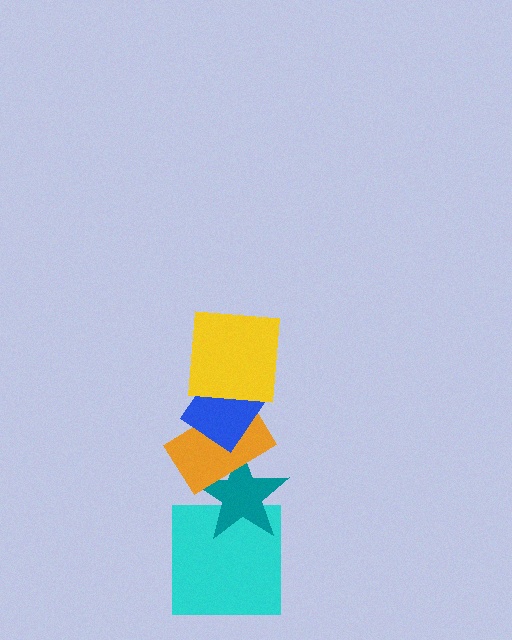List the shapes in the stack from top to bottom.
From top to bottom: the yellow square, the blue diamond, the orange rectangle, the teal star, the cyan square.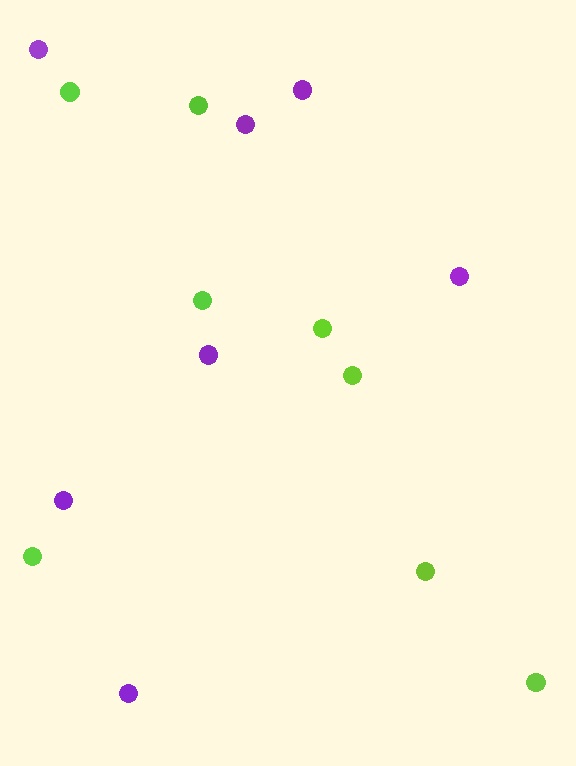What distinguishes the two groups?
There are 2 groups: one group of purple circles (7) and one group of lime circles (8).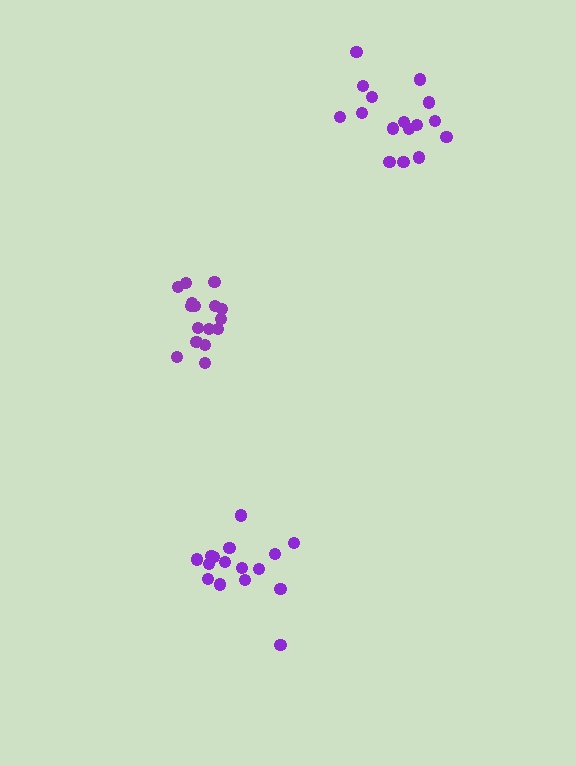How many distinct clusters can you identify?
There are 3 distinct clusters.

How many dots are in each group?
Group 1: 17 dots, Group 2: 16 dots, Group 3: 17 dots (50 total).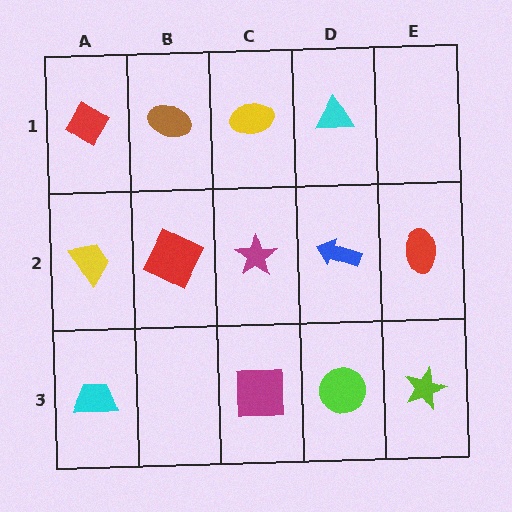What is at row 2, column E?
A red ellipse.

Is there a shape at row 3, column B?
No, that cell is empty.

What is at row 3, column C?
A magenta square.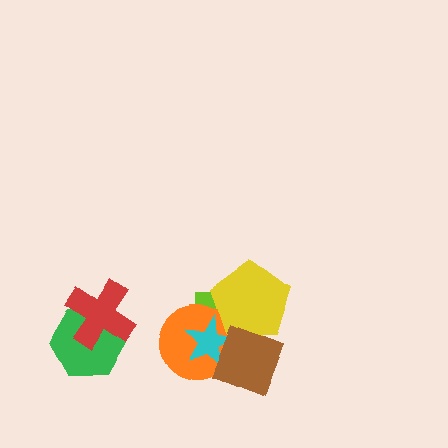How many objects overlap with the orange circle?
4 objects overlap with the orange circle.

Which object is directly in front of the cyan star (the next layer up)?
The yellow pentagon is directly in front of the cyan star.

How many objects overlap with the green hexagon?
1 object overlaps with the green hexagon.